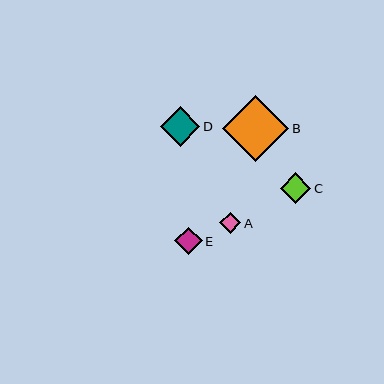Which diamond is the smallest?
Diamond A is the smallest with a size of approximately 22 pixels.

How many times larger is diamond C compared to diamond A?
Diamond C is approximately 1.4 times the size of diamond A.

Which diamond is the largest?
Diamond B is the largest with a size of approximately 66 pixels.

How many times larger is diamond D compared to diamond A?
Diamond D is approximately 1.8 times the size of diamond A.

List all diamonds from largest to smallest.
From largest to smallest: B, D, C, E, A.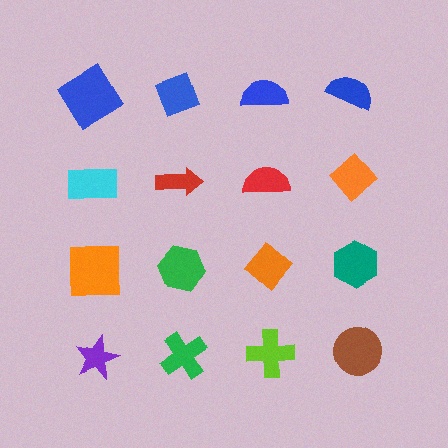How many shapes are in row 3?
4 shapes.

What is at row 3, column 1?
An orange square.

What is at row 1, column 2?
A blue diamond.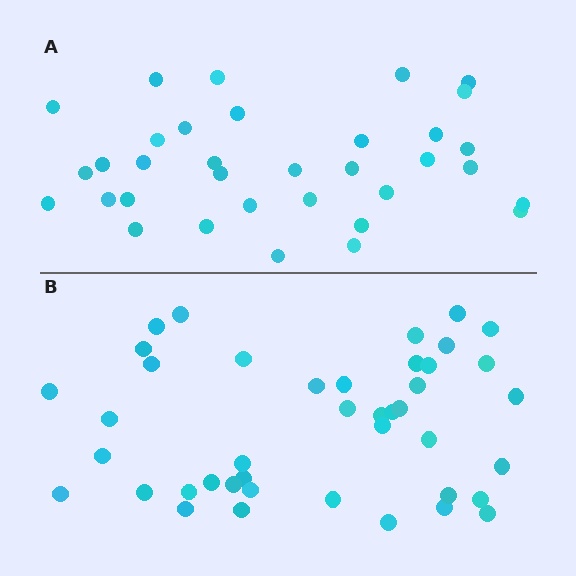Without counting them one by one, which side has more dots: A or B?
Region B (the bottom region) has more dots.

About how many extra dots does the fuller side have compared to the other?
Region B has roughly 8 or so more dots than region A.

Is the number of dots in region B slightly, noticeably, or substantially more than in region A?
Region B has only slightly more — the two regions are fairly close. The ratio is roughly 1.2 to 1.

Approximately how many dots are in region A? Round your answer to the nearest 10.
About 30 dots. (The exact count is 34, which rounds to 30.)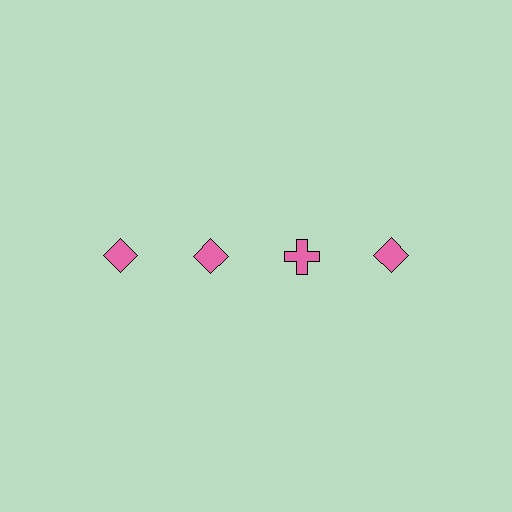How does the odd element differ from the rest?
It has a different shape: cross instead of diamond.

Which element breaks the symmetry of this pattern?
The pink cross in the top row, center column breaks the symmetry. All other shapes are pink diamonds.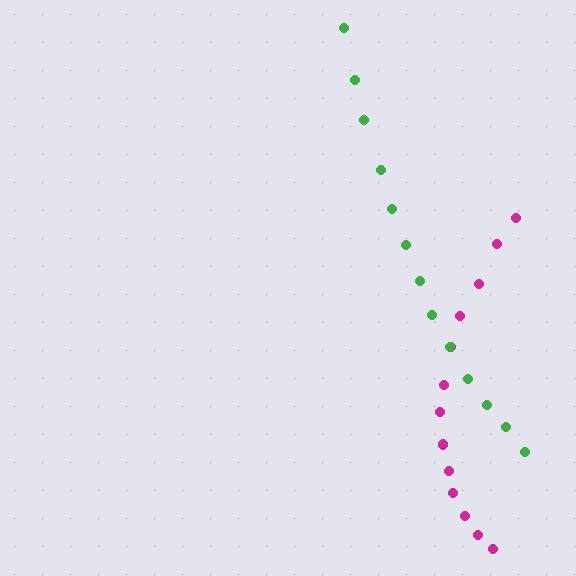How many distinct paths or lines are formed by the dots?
There are 2 distinct paths.